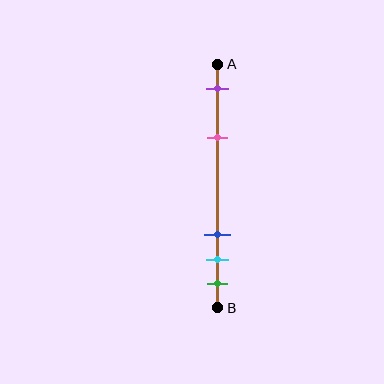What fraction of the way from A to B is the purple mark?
The purple mark is approximately 10% (0.1) of the way from A to B.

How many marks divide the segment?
There are 5 marks dividing the segment.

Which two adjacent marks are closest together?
The cyan and green marks are the closest adjacent pair.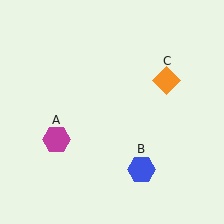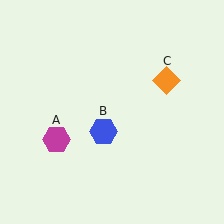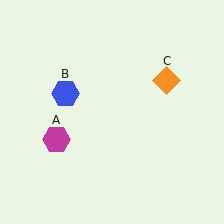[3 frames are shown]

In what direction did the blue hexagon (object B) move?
The blue hexagon (object B) moved up and to the left.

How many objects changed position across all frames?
1 object changed position: blue hexagon (object B).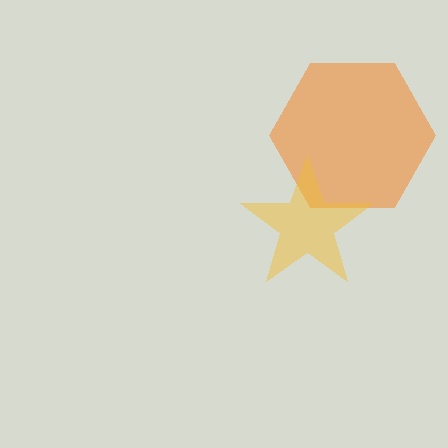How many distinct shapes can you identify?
There are 2 distinct shapes: an orange hexagon, a yellow star.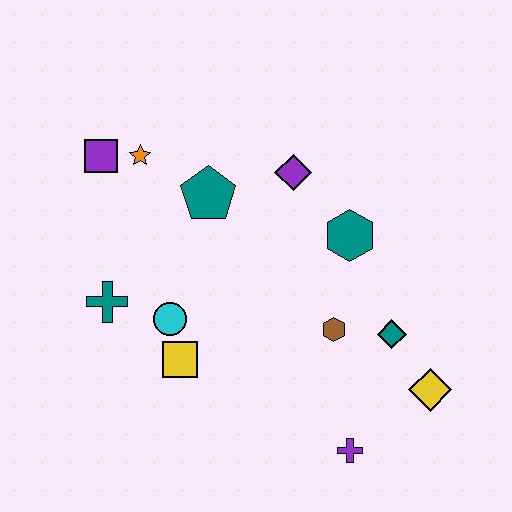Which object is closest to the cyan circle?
The yellow square is closest to the cyan circle.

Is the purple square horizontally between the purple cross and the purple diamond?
No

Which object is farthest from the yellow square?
The yellow diamond is farthest from the yellow square.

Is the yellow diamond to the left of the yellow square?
No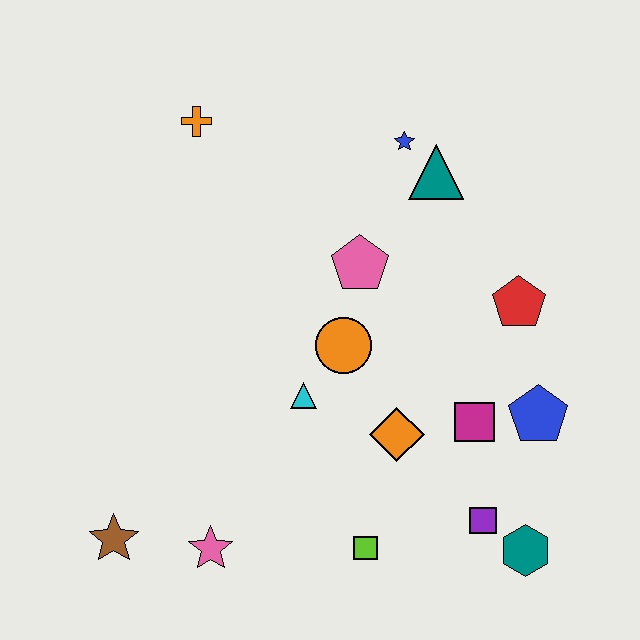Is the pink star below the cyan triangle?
Yes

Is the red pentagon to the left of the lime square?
No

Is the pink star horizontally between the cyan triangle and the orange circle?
No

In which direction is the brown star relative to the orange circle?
The brown star is to the left of the orange circle.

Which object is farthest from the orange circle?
The brown star is farthest from the orange circle.